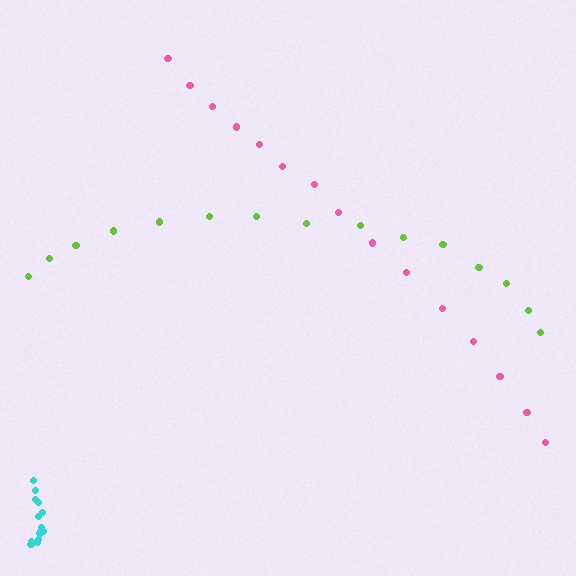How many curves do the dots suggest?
There are 3 distinct paths.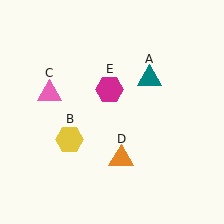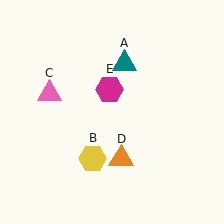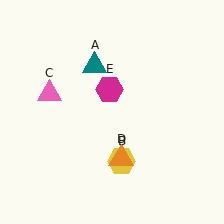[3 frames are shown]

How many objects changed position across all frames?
2 objects changed position: teal triangle (object A), yellow hexagon (object B).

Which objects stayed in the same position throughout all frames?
Pink triangle (object C) and orange triangle (object D) and magenta hexagon (object E) remained stationary.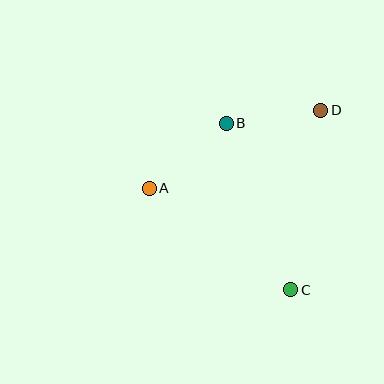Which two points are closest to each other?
Points B and D are closest to each other.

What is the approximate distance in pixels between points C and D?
The distance between C and D is approximately 182 pixels.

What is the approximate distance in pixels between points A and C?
The distance between A and C is approximately 174 pixels.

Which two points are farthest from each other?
Points A and D are farthest from each other.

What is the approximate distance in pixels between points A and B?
The distance between A and B is approximately 101 pixels.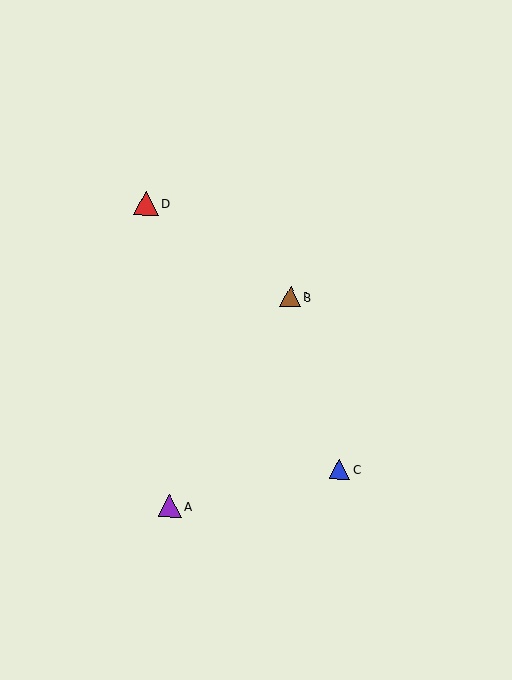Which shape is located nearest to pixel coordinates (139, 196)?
The red triangle (labeled D) at (146, 203) is nearest to that location.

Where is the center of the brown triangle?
The center of the brown triangle is at (290, 297).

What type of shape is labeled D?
Shape D is a red triangle.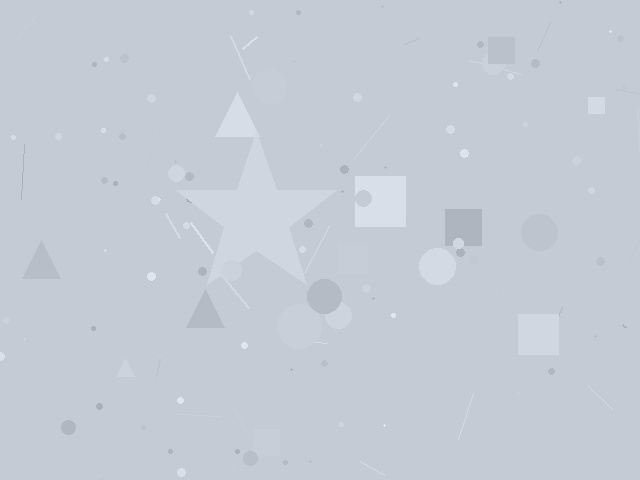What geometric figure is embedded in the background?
A star is embedded in the background.